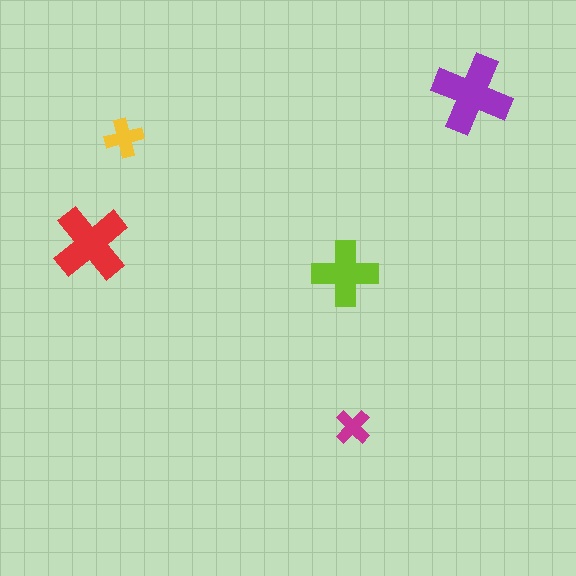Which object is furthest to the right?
The purple cross is rightmost.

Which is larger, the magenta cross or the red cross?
The red one.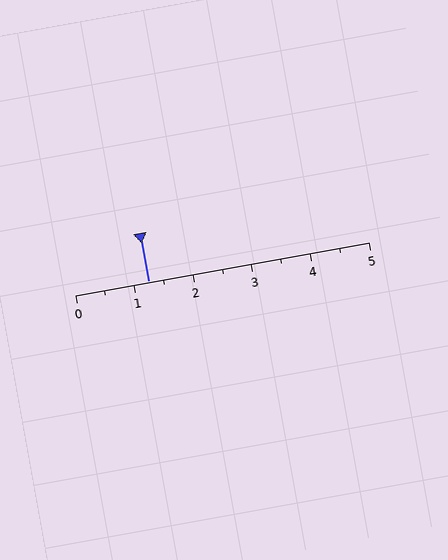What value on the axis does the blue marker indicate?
The marker indicates approximately 1.2.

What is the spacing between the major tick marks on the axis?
The major ticks are spaced 1 apart.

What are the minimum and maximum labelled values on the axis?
The axis runs from 0 to 5.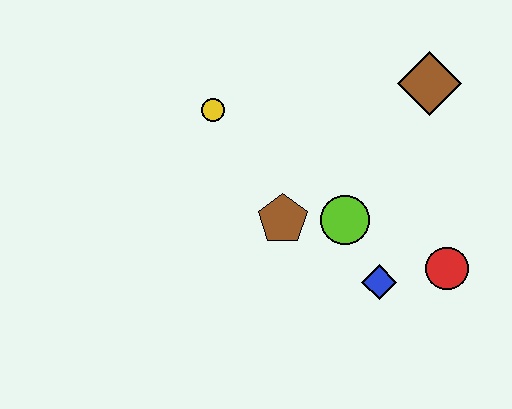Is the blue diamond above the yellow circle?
No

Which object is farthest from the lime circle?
The yellow circle is farthest from the lime circle.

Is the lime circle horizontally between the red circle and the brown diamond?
No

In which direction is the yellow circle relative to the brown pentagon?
The yellow circle is above the brown pentagon.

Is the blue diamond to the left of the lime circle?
No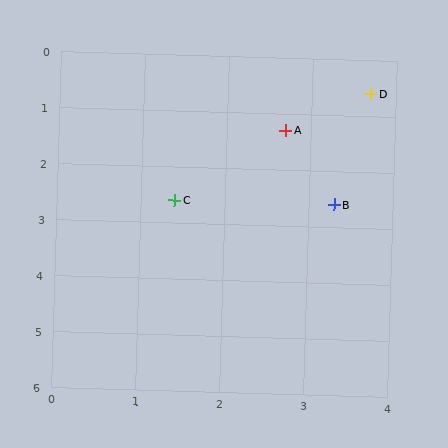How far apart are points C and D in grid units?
Points C and D are about 3.0 grid units apart.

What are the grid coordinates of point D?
Point D is at approximately (3.7, 0.6).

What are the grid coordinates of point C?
Point C is at approximately (1.4, 2.6).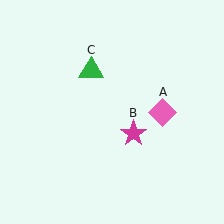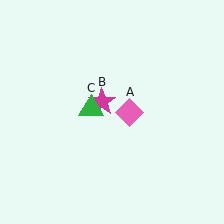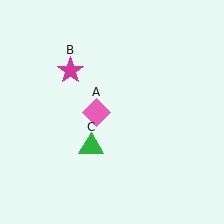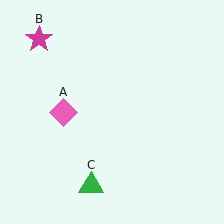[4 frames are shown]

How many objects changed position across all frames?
3 objects changed position: pink diamond (object A), magenta star (object B), green triangle (object C).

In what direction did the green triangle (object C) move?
The green triangle (object C) moved down.